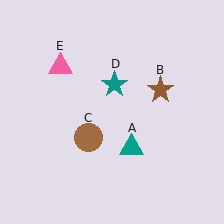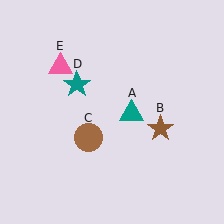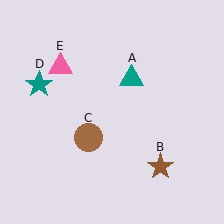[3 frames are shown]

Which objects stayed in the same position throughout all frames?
Brown circle (object C) and pink triangle (object E) remained stationary.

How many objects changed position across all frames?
3 objects changed position: teal triangle (object A), brown star (object B), teal star (object D).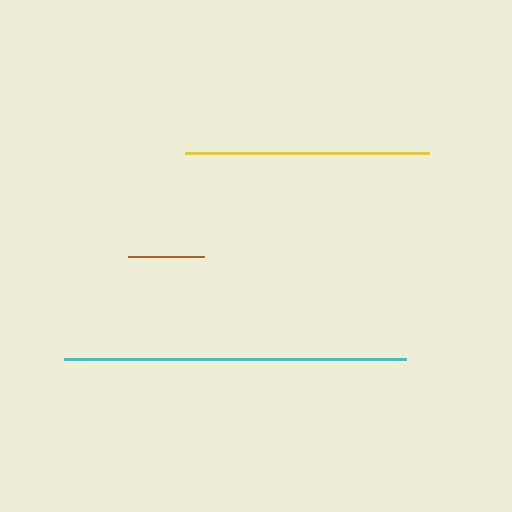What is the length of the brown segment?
The brown segment is approximately 76 pixels long.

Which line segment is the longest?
The cyan line is the longest at approximately 342 pixels.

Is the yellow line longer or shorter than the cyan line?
The cyan line is longer than the yellow line.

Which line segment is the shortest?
The brown line is the shortest at approximately 76 pixels.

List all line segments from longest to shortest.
From longest to shortest: cyan, yellow, brown.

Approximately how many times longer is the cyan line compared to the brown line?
The cyan line is approximately 4.5 times the length of the brown line.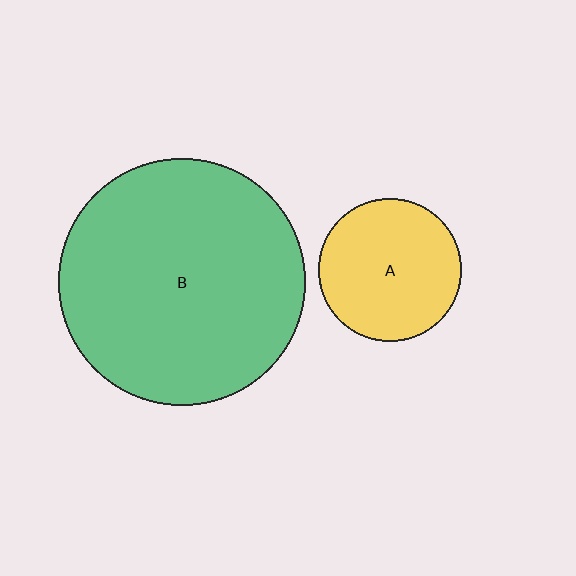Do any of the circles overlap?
No, none of the circles overlap.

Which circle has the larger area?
Circle B (green).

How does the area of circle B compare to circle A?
Approximately 3.0 times.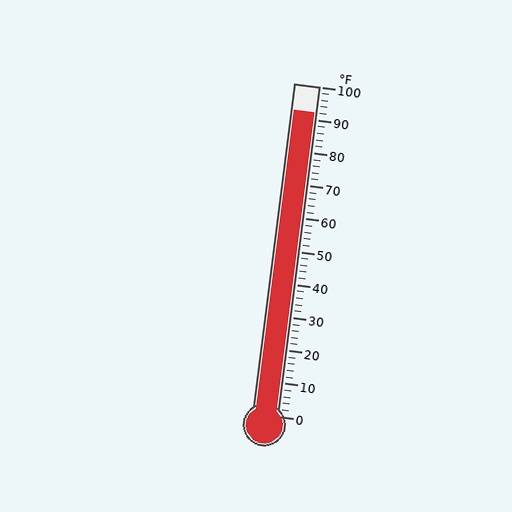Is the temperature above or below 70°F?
The temperature is above 70°F.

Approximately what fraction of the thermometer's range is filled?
The thermometer is filled to approximately 90% of its range.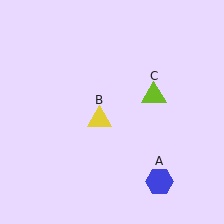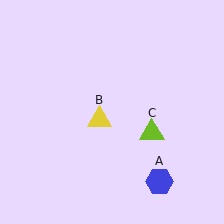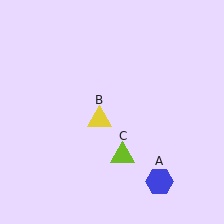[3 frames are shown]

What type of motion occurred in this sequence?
The lime triangle (object C) rotated clockwise around the center of the scene.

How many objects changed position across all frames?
1 object changed position: lime triangle (object C).